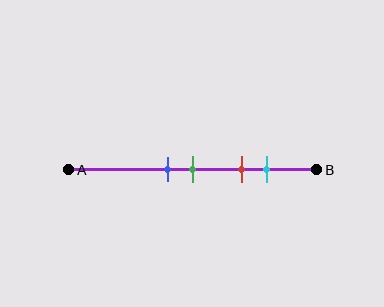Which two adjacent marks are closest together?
The blue and green marks are the closest adjacent pair.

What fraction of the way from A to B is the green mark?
The green mark is approximately 50% (0.5) of the way from A to B.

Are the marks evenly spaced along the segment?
No, the marks are not evenly spaced.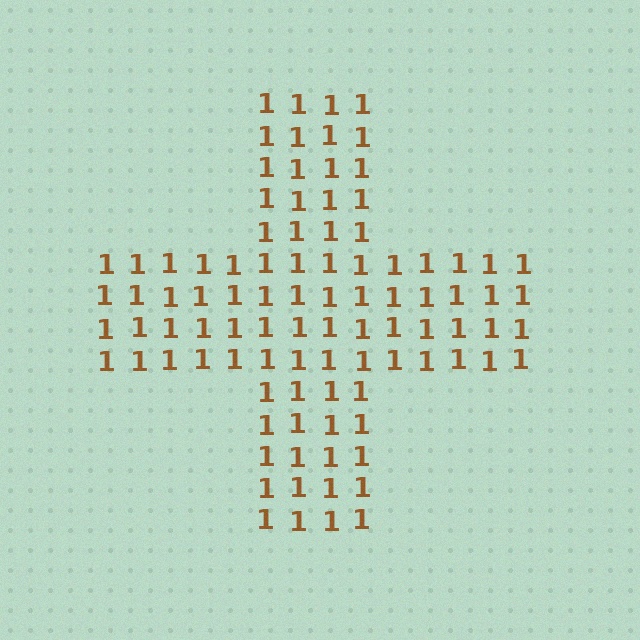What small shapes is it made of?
It is made of small digit 1's.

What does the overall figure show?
The overall figure shows a cross.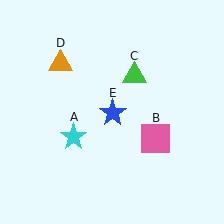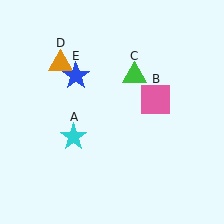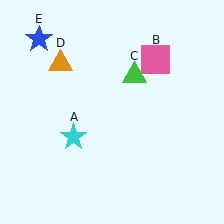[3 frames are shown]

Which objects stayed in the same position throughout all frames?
Cyan star (object A) and green triangle (object C) and orange triangle (object D) remained stationary.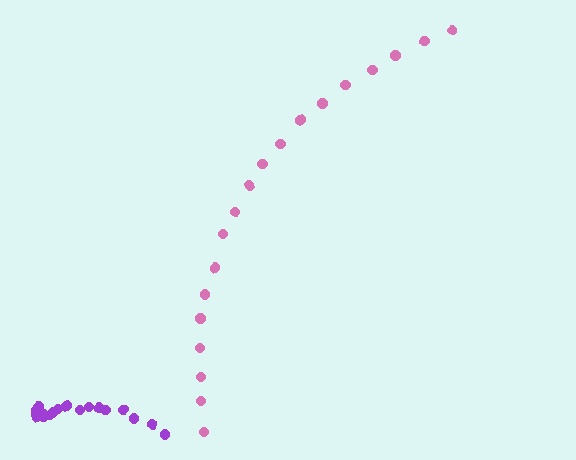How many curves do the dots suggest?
There are 2 distinct paths.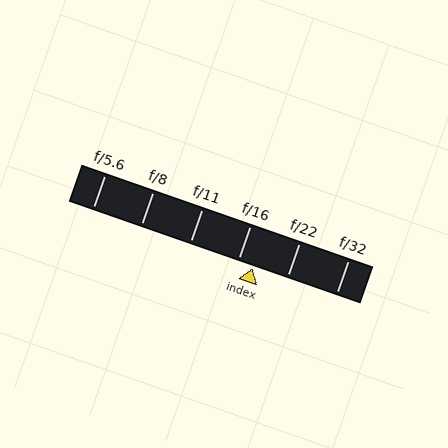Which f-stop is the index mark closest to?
The index mark is closest to f/16.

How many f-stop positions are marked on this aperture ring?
There are 6 f-stop positions marked.